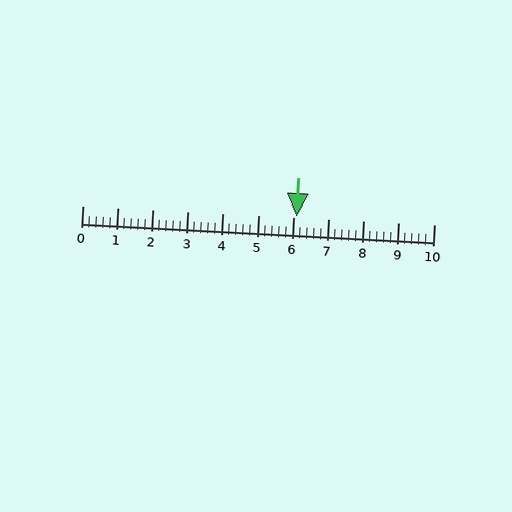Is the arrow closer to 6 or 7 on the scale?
The arrow is closer to 6.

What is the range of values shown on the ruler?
The ruler shows values from 0 to 10.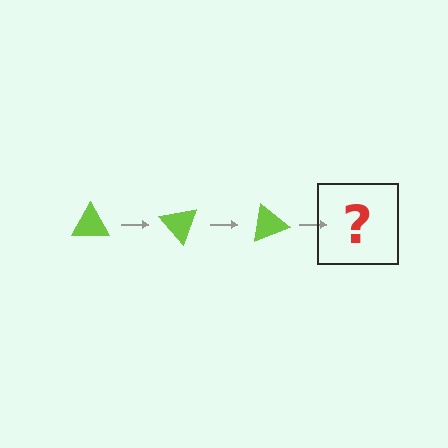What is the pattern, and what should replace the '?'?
The pattern is that the triangle rotates 50 degrees each step. The '?' should be a lime triangle rotated 150 degrees.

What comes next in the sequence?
The next element should be a lime triangle rotated 150 degrees.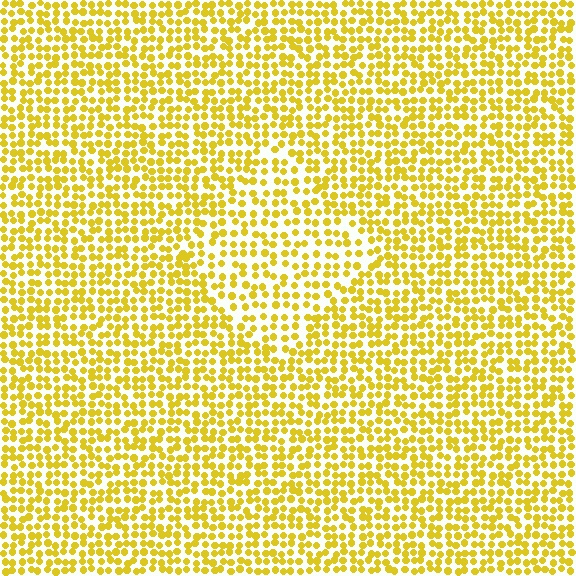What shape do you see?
I see a diamond.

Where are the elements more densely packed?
The elements are more densely packed outside the diamond boundary.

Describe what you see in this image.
The image contains small yellow elements arranged at two different densities. A diamond-shaped region is visible where the elements are less densely packed than the surrounding area.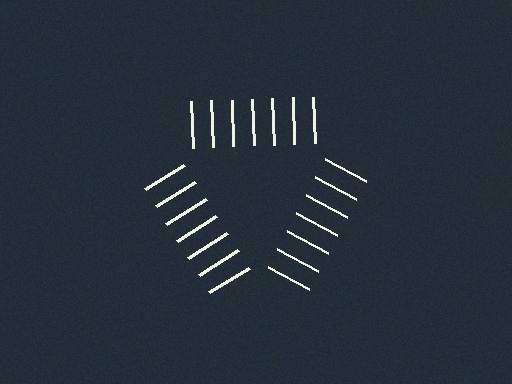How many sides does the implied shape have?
3 sides — the line-ends trace a triangle.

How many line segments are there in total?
21 — 7 along each of the 3 edges.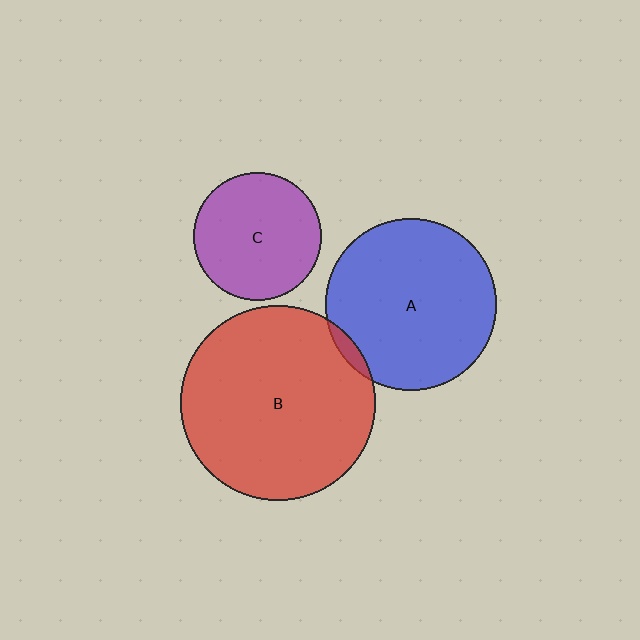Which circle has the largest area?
Circle B (red).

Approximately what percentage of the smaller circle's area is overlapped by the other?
Approximately 5%.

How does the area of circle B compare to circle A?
Approximately 1.3 times.